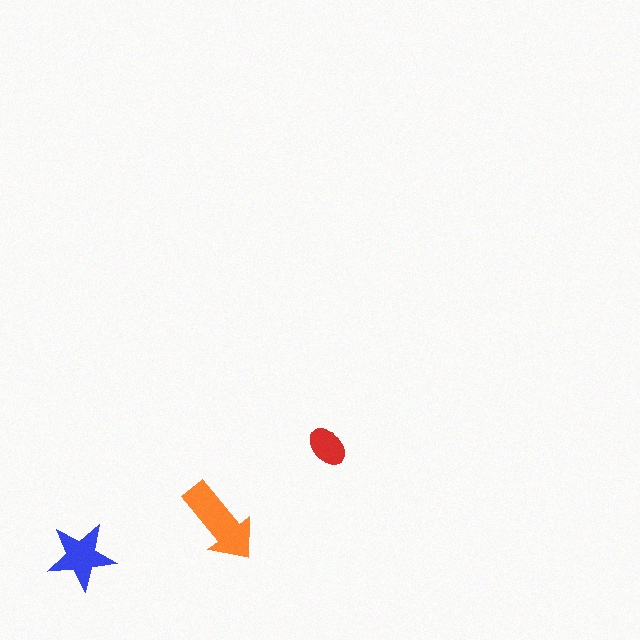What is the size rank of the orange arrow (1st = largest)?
1st.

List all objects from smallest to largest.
The red ellipse, the blue star, the orange arrow.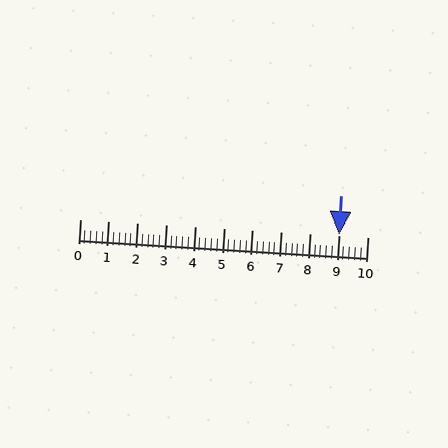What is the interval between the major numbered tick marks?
The major tick marks are spaced 1 units apart.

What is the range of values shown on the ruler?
The ruler shows values from 0 to 10.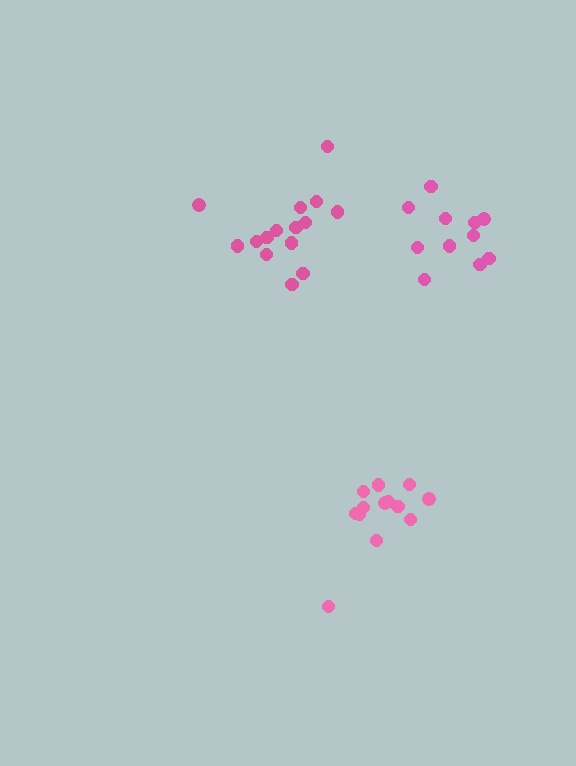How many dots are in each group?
Group 1: 15 dots, Group 2: 13 dots, Group 3: 11 dots (39 total).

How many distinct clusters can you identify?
There are 3 distinct clusters.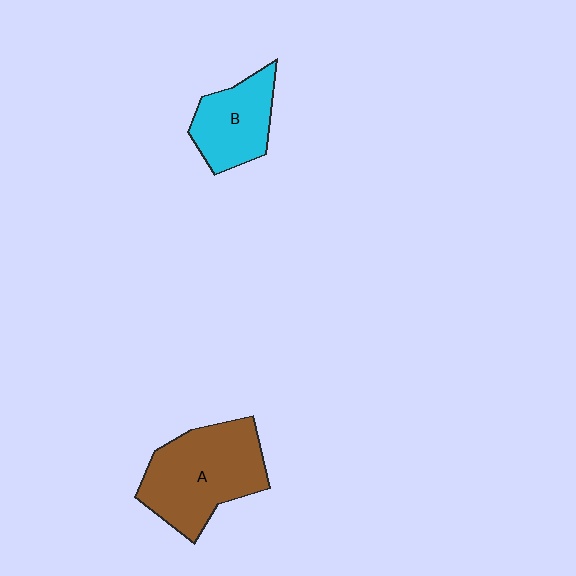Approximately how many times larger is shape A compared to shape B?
Approximately 1.6 times.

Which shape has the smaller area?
Shape B (cyan).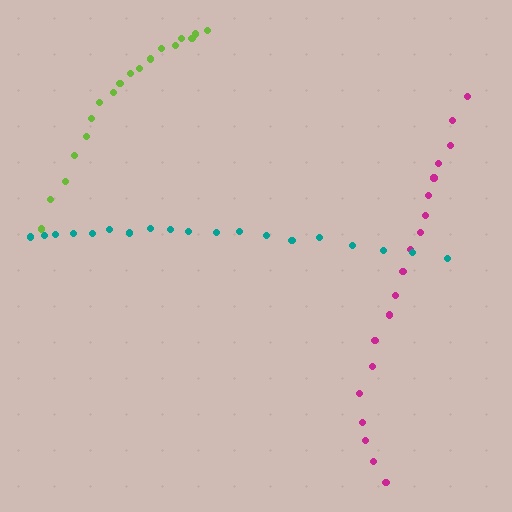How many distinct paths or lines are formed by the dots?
There are 3 distinct paths.